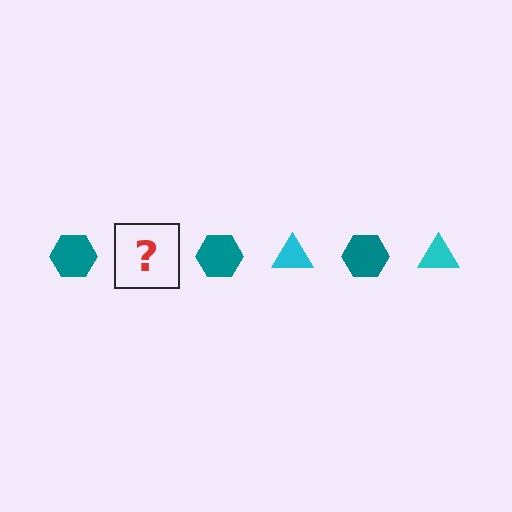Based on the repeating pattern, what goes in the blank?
The blank should be a cyan triangle.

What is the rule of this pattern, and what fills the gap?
The rule is that the pattern alternates between teal hexagon and cyan triangle. The gap should be filled with a cyan triangle.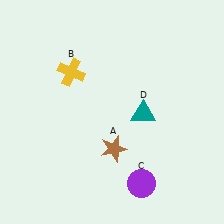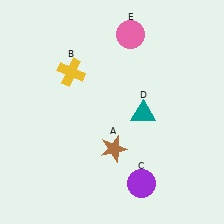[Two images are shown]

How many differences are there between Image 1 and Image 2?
There is 1 difference between the two images.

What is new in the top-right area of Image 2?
A pink circle (E) was added in the top-right area of Image 2.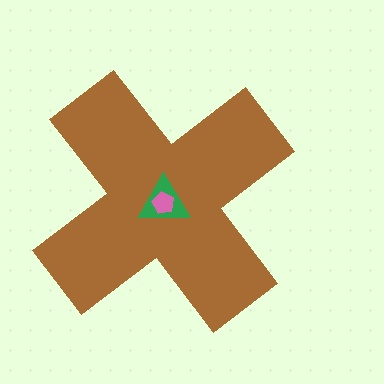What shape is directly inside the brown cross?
The green triangle.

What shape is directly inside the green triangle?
The pink pentagon.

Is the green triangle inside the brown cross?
Yes.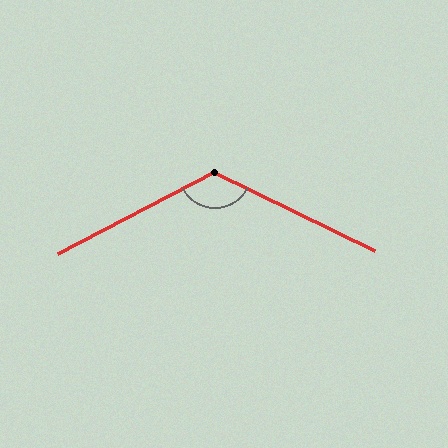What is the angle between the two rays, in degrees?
Approximately 127 degrees.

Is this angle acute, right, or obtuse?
It is obtuse.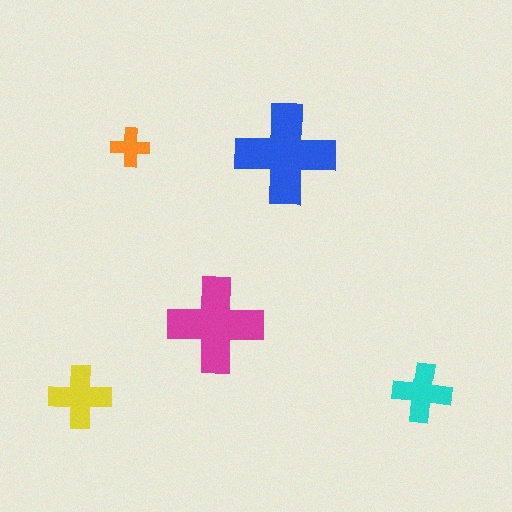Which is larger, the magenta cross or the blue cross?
The blue one.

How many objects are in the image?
There are 5 objects in the image.